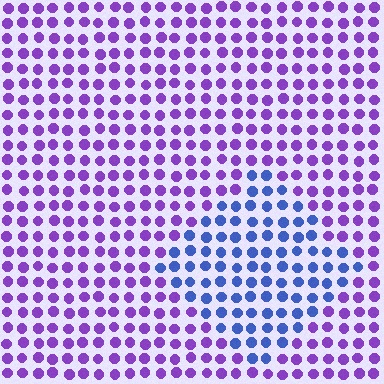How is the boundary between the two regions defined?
The boundary is defined purely by a slight shift in hue (about 48 degrees). Spacing, size, and orientation are identical on both sides.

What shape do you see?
I see a diamond.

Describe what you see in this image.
The image is filled with small purple elements in a uniform arrangement. A diamond-shaped region is visible where the elements are tinted to a slightly different hue, forming a subtle color boundary.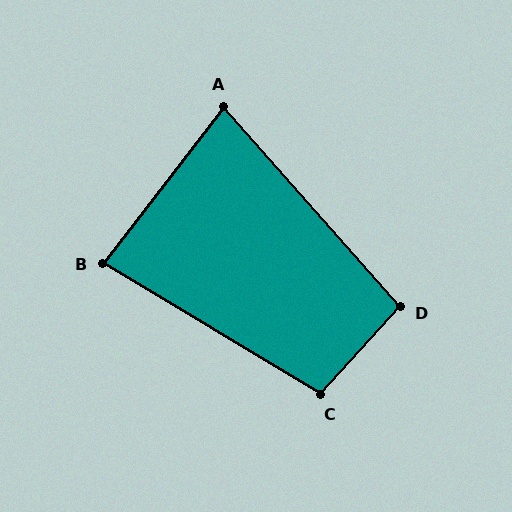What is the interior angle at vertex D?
Approximately 96 degrees (obtuse).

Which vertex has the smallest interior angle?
A, at approximately 79 degrees.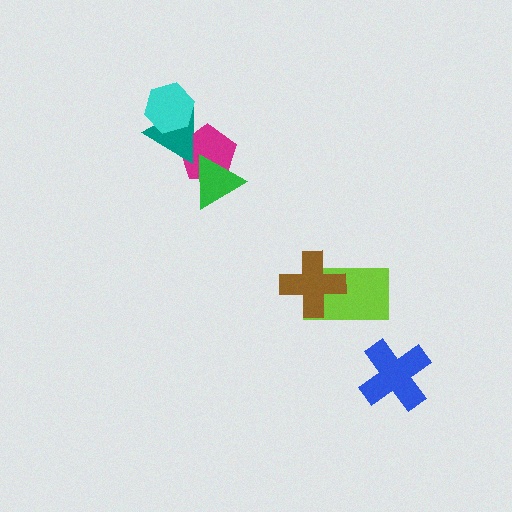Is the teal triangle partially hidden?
Yes, it is partially covered by another shape.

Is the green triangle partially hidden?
No, no other shape covers it.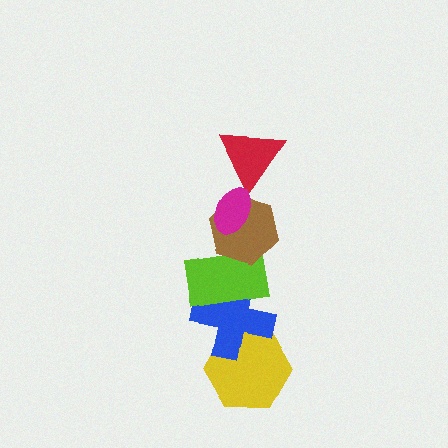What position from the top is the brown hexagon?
The brown hexagon is 3rd from the top.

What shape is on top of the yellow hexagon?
The blue cross is on top of the yellow hexagon.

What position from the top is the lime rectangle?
The lime rectangle is 4th from the top.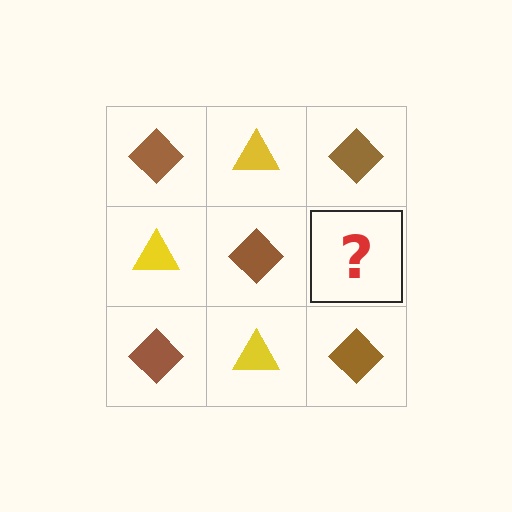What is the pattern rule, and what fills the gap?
The rule is that it alternates brown diamond and yellow triangle in a checkerboard pattern. The gap should be filled with a yellow triangle.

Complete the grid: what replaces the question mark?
The question mark should be replaced with a yellow triangle.